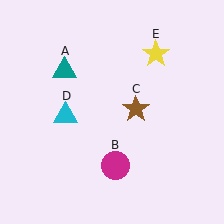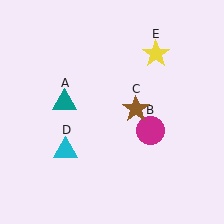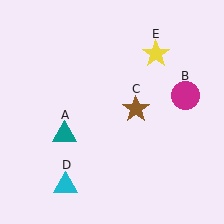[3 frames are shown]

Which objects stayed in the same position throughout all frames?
Brown star (object C) and yellow star (object E) remained stationary.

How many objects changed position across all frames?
3 objects changed position: teal triangle (object A), magenta circle (object B), cyan triangle (object D).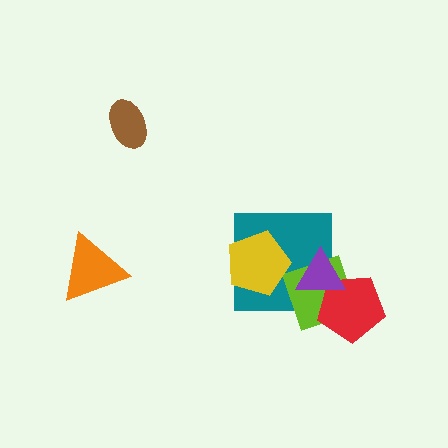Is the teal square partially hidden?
Yes, it is partially covered by another shape.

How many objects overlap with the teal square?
3 objects overlap with the teal square.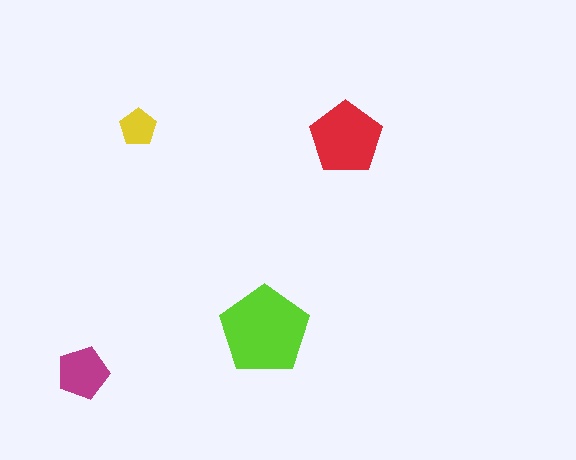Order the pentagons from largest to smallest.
the lime one, the red one, the magenta one, the yellow one.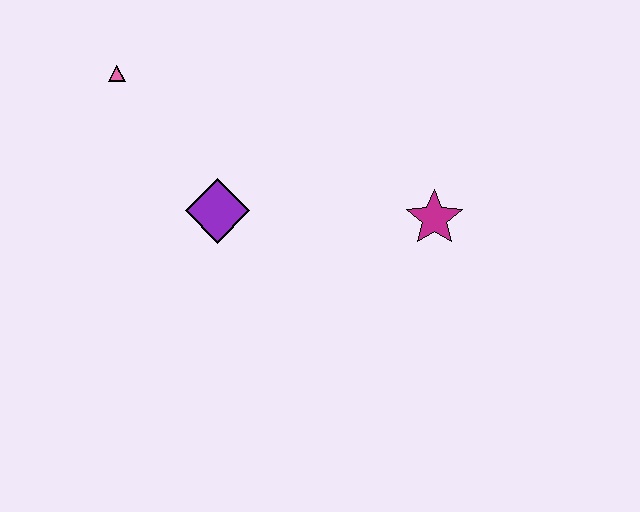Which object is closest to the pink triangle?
The purple diamond is closest to the pink triangle.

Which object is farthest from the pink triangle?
The magenta star is farthest from the pink triangle.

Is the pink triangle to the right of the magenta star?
No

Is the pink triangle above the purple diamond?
Yes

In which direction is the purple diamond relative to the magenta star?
The purple diamond is to the left of the magenta star.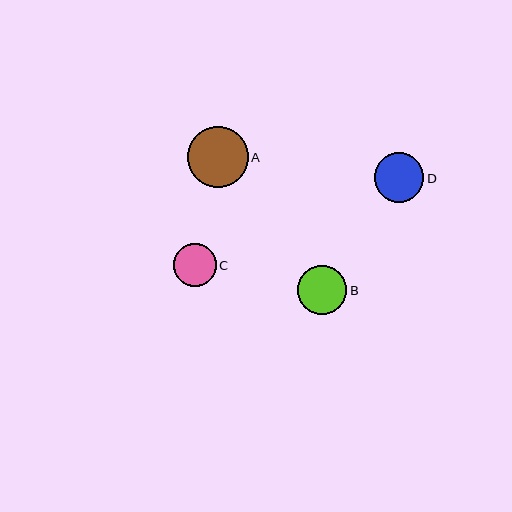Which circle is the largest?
Circle A is the largest with a size of approximately 61 pixels.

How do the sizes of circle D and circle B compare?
Circle D and circle B are approximately the same size.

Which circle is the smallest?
Circle C is the smallest with a size of approximately 43 pixels.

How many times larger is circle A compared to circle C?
Circle A is approximately 1.4 times the size of circle C.